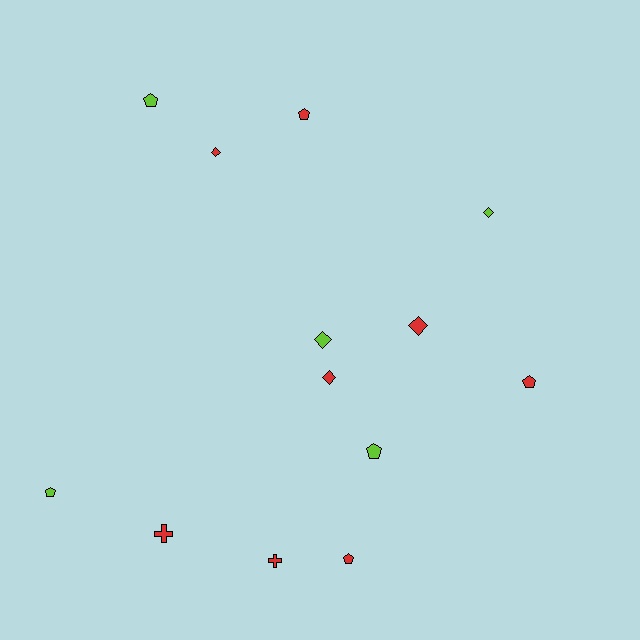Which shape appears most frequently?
Pentagon, with 6 objects.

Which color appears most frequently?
Red, with 8 objects.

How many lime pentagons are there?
There are 3 lime pentagons.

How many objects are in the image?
There are 13 objects.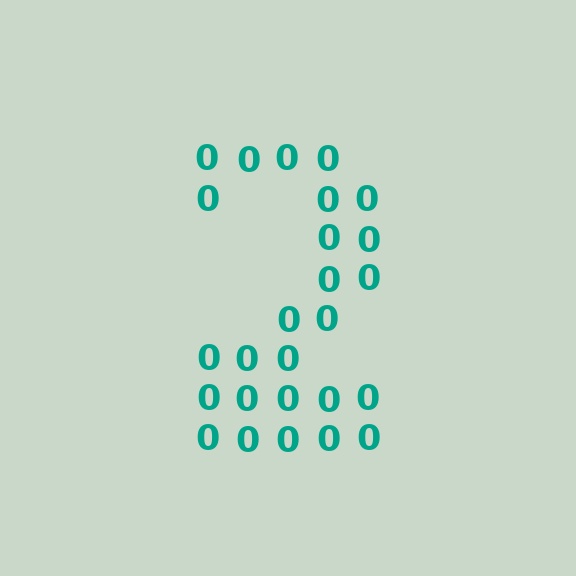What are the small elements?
The small elements are digit 0's.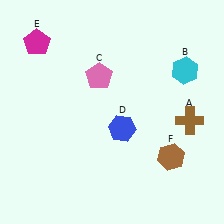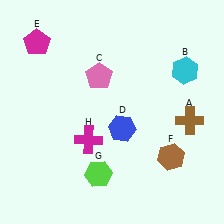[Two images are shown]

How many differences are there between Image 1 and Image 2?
There are 2 differences between the two images.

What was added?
A lime hexagon (G), a magenta cross (H) were added in Image 2.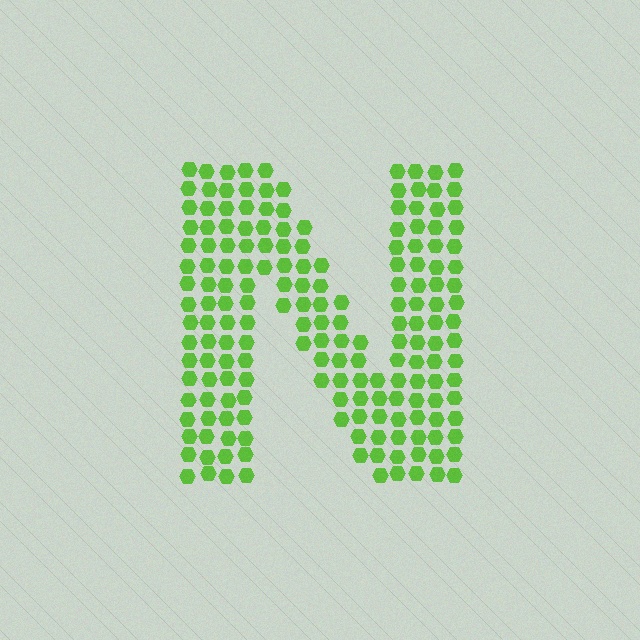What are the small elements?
The small elements are hexagons.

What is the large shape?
The large shape is the letter N.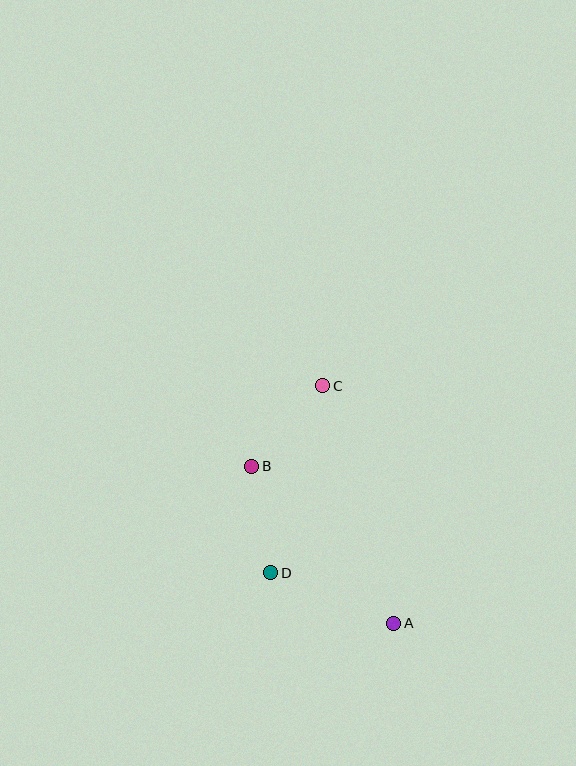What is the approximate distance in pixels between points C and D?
The distance between C and D is approximately 194 pixels.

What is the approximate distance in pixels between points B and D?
The distance between B and D is approximately 108 pixels.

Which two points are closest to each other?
Points B and C are closest to each other.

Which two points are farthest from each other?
Points A and C are farthest from each other.